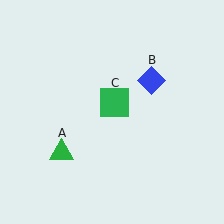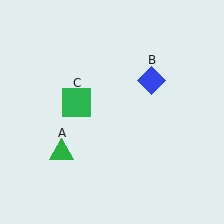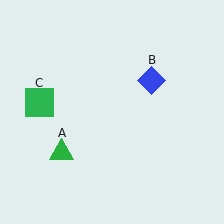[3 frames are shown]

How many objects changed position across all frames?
1 object changed position: green square (object C).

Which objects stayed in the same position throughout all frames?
Green triangle (object A) and blue diamond (object B) remained stationary.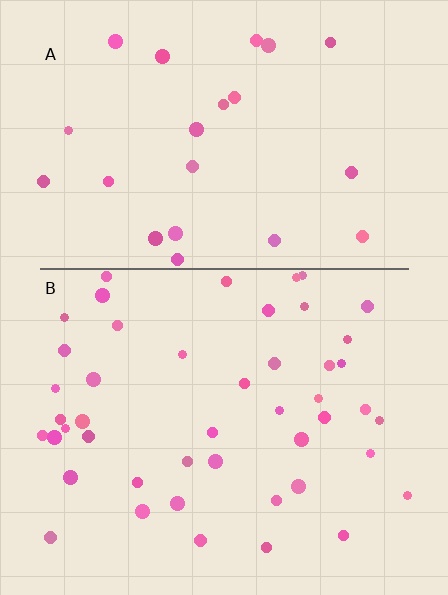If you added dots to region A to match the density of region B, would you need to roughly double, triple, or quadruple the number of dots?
Approximately double.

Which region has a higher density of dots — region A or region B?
B (the bottom).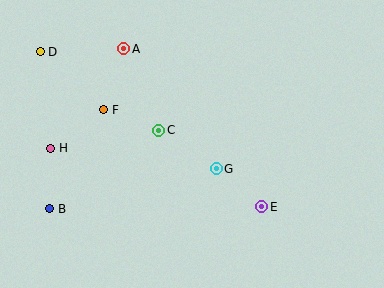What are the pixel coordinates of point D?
Point D is at (40, 52).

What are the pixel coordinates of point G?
Point G is at (216, 169).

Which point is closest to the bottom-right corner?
Point E is closest to the bottom-right corner.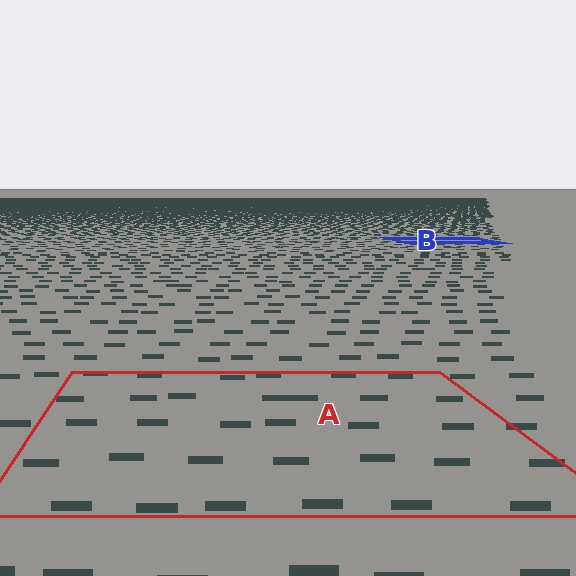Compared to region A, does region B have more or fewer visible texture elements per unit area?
Region B has more texture elements per unit area — they are packed more densely because it is farther away.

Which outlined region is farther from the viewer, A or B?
Region B is farther from the viewer — the texture elements inside it appear smaller and more densely packed.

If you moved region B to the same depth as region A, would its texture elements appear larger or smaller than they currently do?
They would appear larger. At a closer depth, the same texture elements are projected at a bigger on-screen size.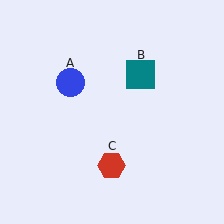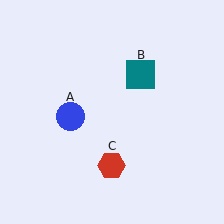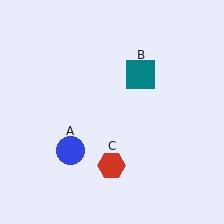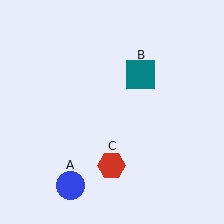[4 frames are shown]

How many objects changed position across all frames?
1 object changed position: blue circle (object A).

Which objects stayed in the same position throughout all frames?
Teal square (object B) and red hexagon (object C) remained stationary.